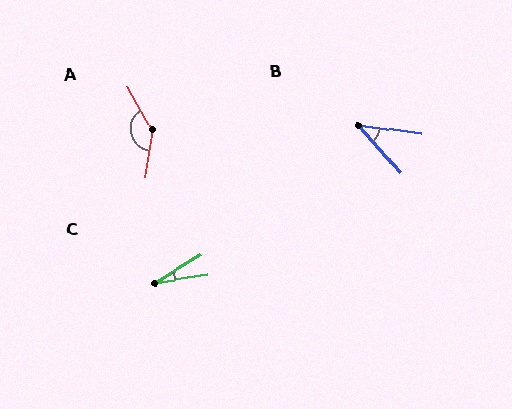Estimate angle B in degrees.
Approximately 41 degrees.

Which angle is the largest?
A, at approximately 142 degrees.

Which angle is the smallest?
C, at approximately 23 degrees.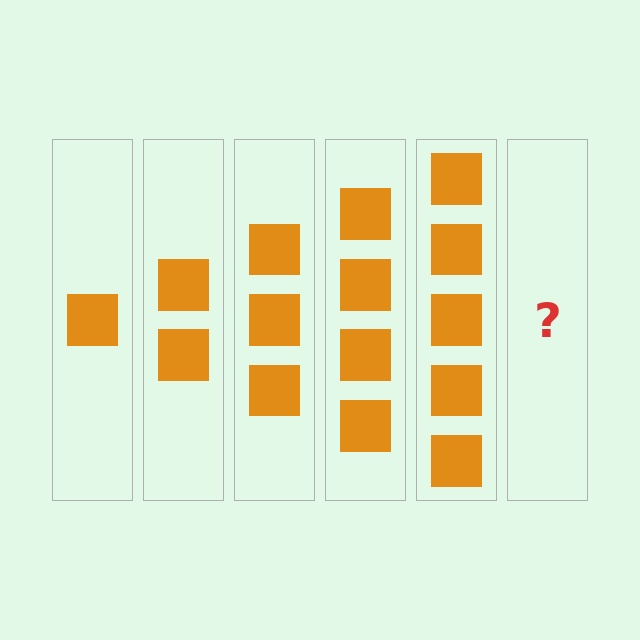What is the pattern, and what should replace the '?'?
The pattern is that each step adds one more square. The '?' should be 6 squares.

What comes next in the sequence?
The next element should be 6 squares.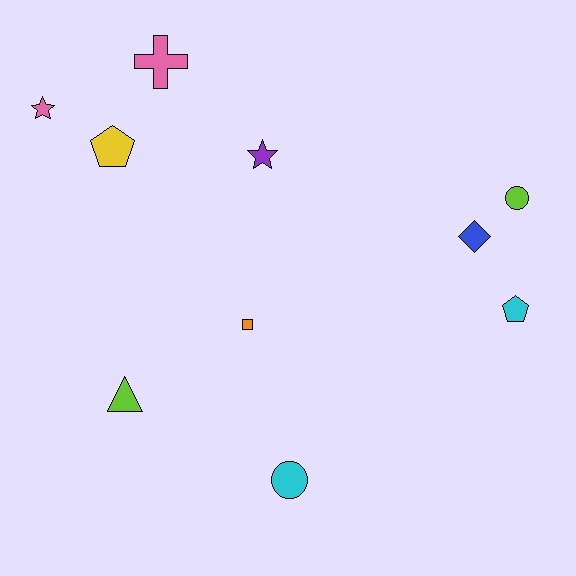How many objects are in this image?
There are 10 objects.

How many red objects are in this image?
There are no red objects.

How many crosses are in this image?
There is 1 cross.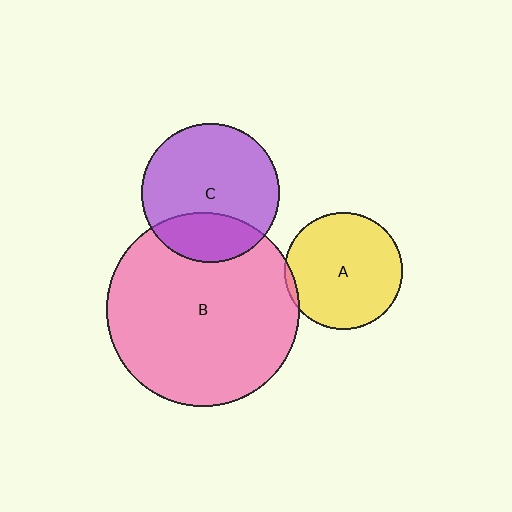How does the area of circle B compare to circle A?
Approximately 2.7 times.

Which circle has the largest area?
Circle B (pink).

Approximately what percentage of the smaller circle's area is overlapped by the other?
Approximately 5%.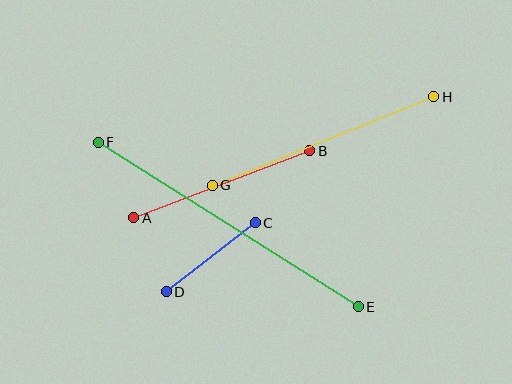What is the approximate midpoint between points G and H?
The midpoint is at approximately (323, 141) pixels.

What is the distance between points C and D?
The distance is approximately 112 pixels.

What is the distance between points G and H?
The distance is approximately 239 pixels.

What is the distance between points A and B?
The distance is approximately 188 pixels.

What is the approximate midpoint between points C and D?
The midpoint is at approximately (211, 257) pixels.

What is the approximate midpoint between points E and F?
The midpoint is at approximately (228, 225) pixels.